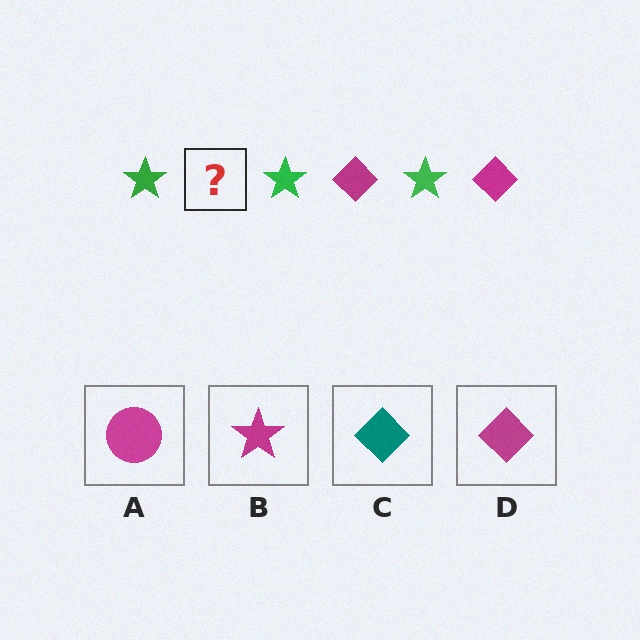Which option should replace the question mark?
Option D.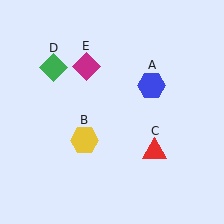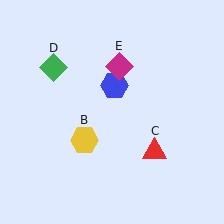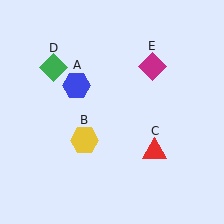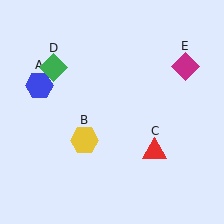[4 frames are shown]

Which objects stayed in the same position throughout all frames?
Yellow hexagon (object B) and red triangle (object C) and green diamond (object D) remained stationary.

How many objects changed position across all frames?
2 objects changed position: blue hexagon (object A), magenta diamond (object E).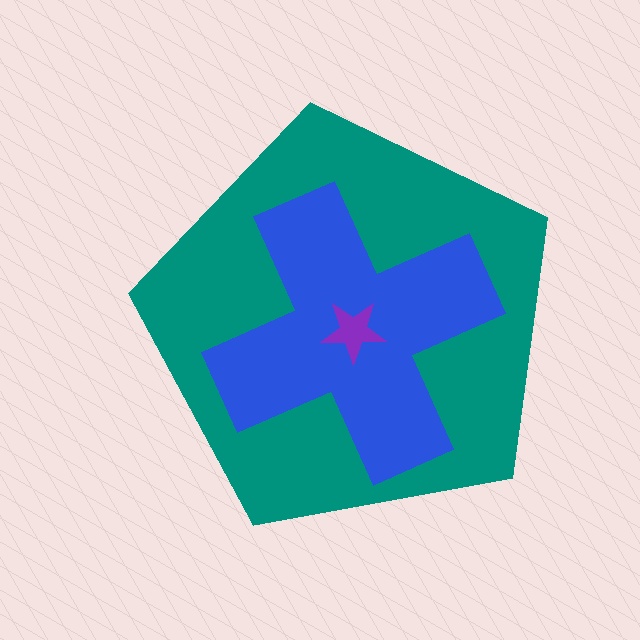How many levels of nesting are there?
3.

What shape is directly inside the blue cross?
The purple star.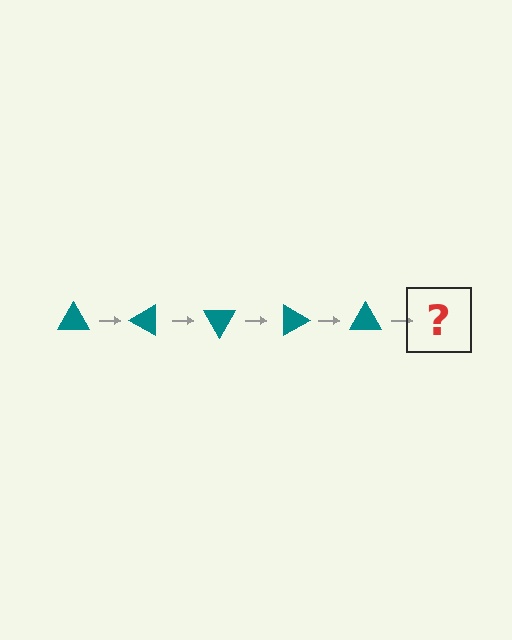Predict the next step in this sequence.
The next step is a teal triangle rotated 150 degrees.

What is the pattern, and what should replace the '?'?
The pattern is that the triangle rotates 30 degrees each step. The '?' should be a teal triangle rotated 150 degrees.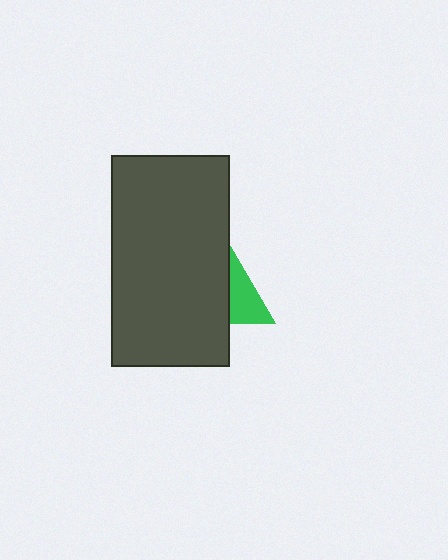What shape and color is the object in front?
The object in front is a dark gray rectangle.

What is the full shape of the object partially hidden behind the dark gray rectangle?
The partially hidden object is a green triangle.